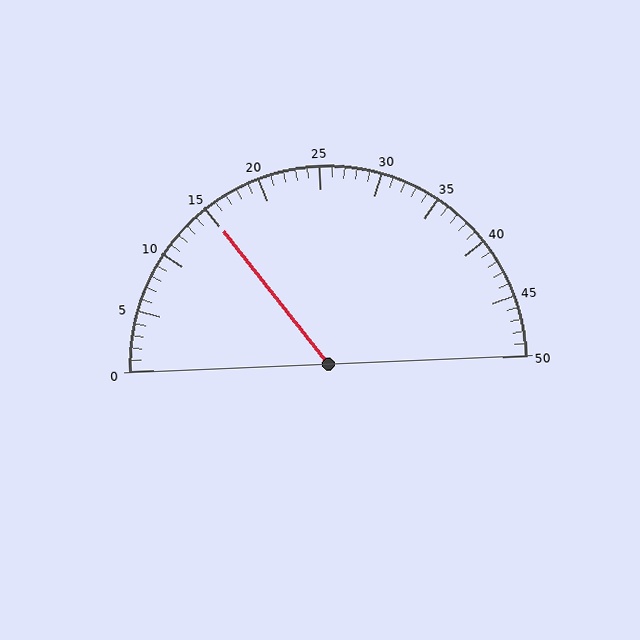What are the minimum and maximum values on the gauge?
The gauge ranges from 0 to 50.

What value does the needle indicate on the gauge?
The needle indicates approximately 15.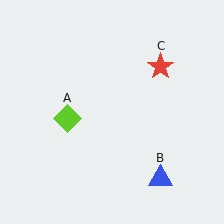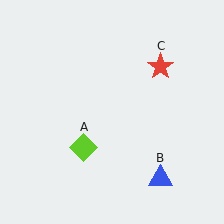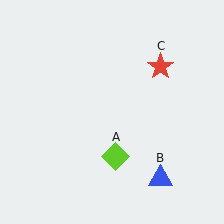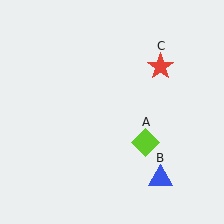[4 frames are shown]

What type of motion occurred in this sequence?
The lime diamond (object A) rotated counterclockwise around the center of the scene.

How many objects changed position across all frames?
1 object changed position: lime diamond (object A).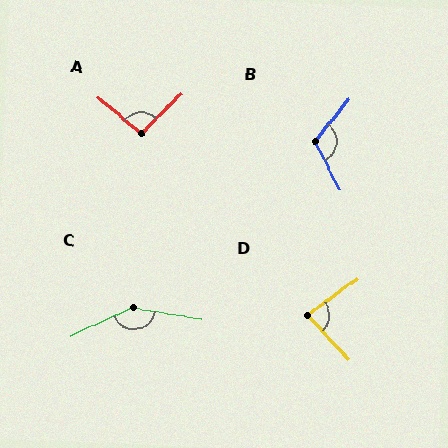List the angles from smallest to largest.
D (83°), A (95°), B (114°), C (146°).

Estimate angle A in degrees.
Approximately 95 degrees.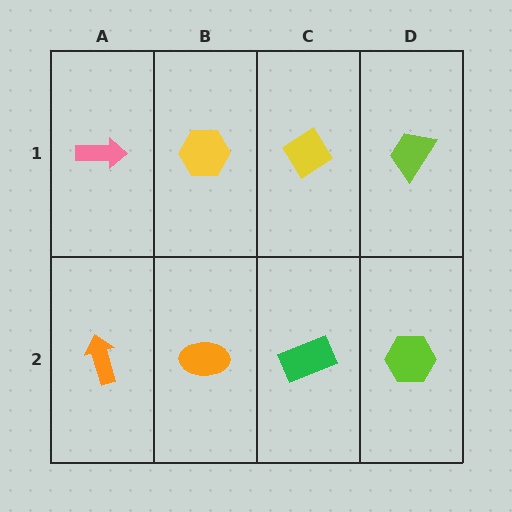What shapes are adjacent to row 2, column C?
A yellow diamond (row 1, column C), an orange ellipse (row 2, column B), a lime hexagon (row 2, column D).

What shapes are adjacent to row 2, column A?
A pink arrow (row 1, column A), an orange ellipse (row 2, column B).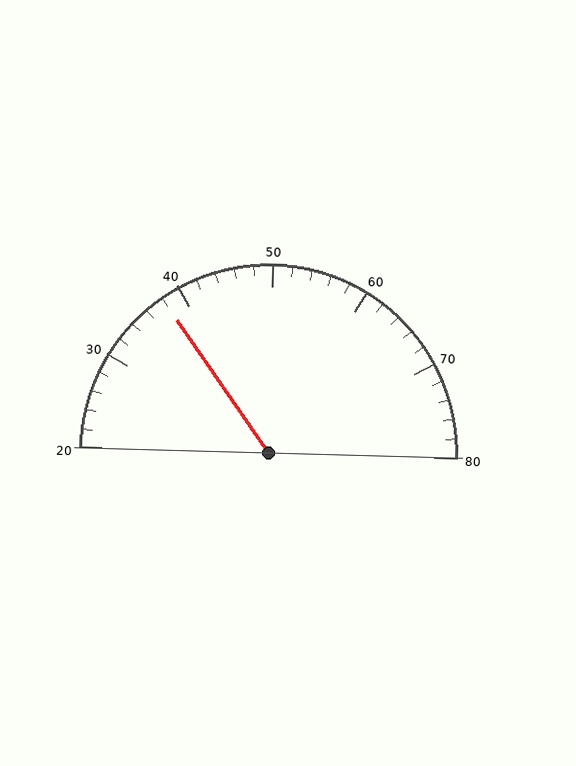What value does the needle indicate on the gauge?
The needle indicates approximately 38.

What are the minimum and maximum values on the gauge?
The gauge ranges from 20 to 80.